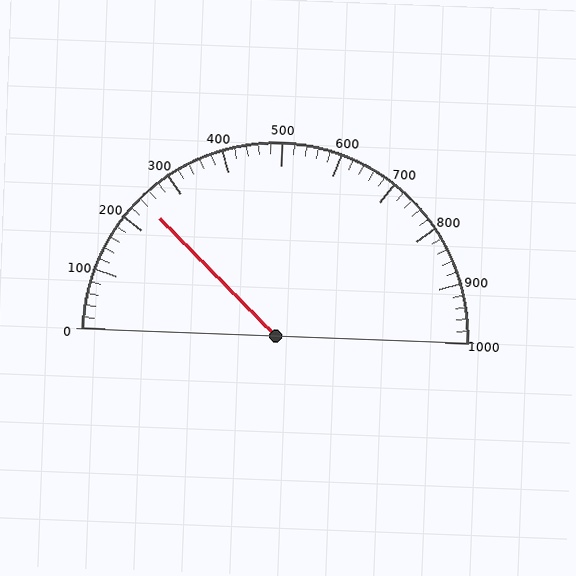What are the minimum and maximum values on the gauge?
The gauge ranges from 0 to 1000.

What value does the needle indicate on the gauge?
The needle indicates approximately 240.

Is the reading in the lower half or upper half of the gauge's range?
The reading is in the lower half of the range (0 to 1000).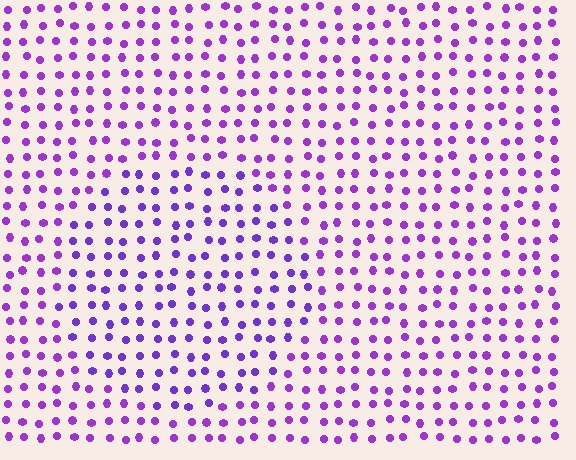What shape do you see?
I see a circle.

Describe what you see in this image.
The image is filled with small purple elements in a uniform arrangement. A circle-shaped region is visible where the elements are tinted to a slightly different hue, forming a subtle color boundary.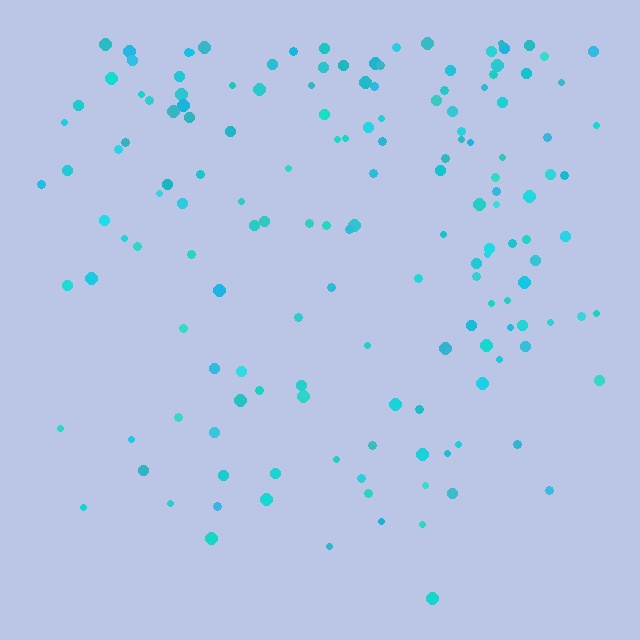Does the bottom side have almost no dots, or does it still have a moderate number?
Still a moderate number, just noticeably fewer than the top.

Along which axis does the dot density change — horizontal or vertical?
Vertical.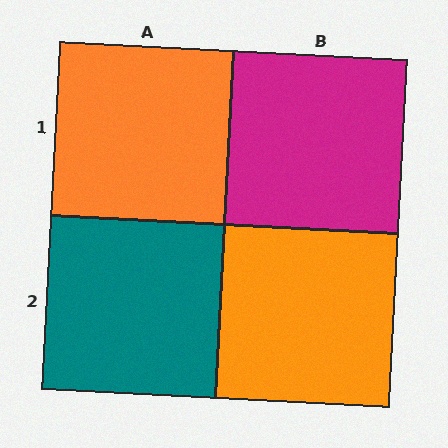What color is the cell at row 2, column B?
Orange.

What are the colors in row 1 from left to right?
Orange, magenta.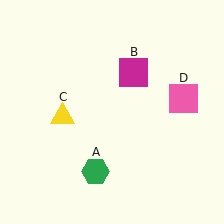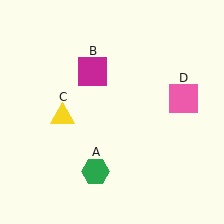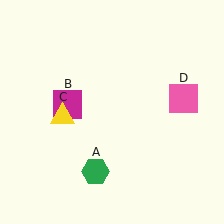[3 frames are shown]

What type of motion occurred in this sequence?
The magenta square (object B) rotated counterclockwise around the center of the scene.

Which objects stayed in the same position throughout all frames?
Green hexagon (object A) and yellow triangle (object C) and pink square (object D) remained stationary.